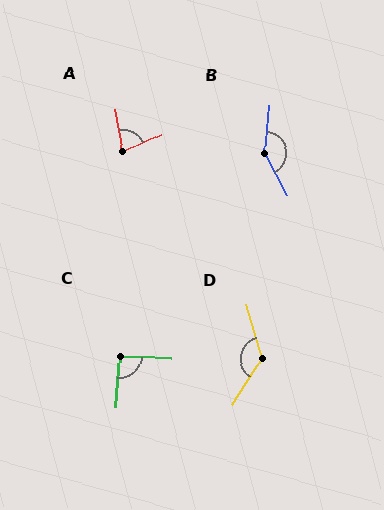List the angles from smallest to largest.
A (76°), C (94°), D (132°), B (146°).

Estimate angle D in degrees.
Approximately 132 degrees.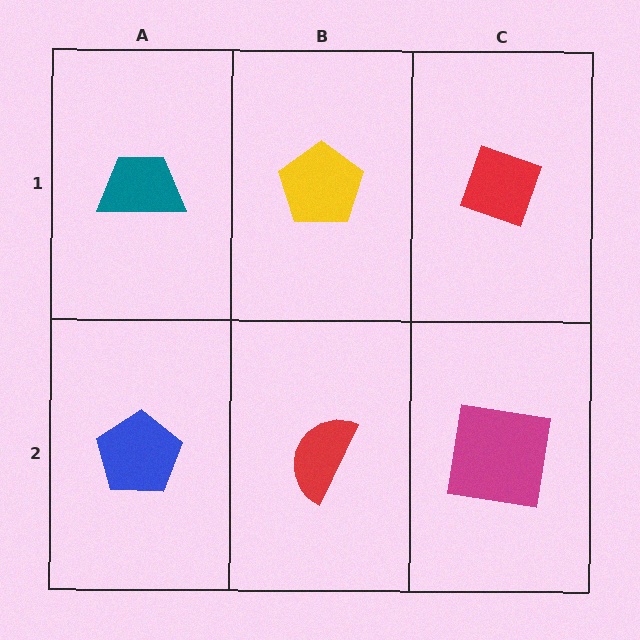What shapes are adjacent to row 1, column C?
A magenta square (row 2, column C), a yellow pentagon (row 1, column B).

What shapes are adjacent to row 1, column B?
A red semicircle (row 2, column B), a teal trapezoid (row 1, column A), a red diamond (row 1, column C).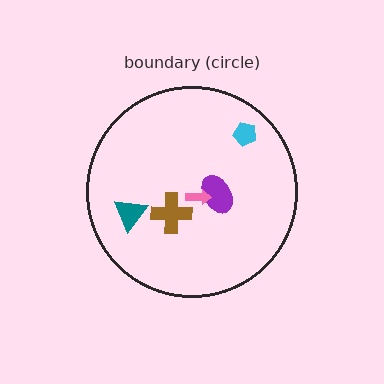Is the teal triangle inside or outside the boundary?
Inside.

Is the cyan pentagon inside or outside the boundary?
Inside.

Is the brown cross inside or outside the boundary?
Inside.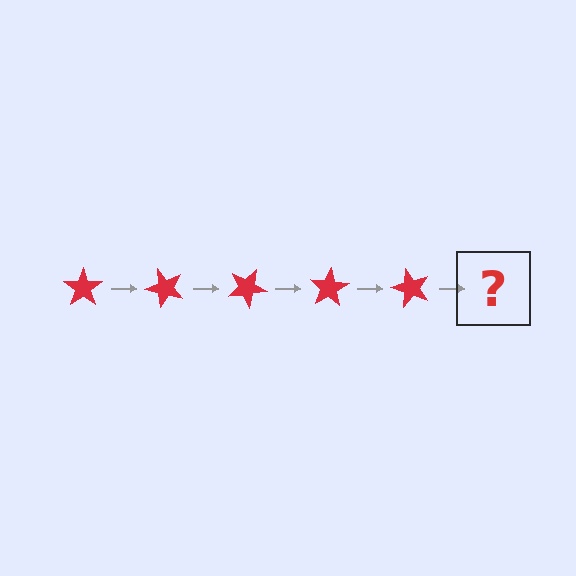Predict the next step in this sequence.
The next step is a red star rotated 250 degrees.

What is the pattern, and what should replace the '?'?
The pattern is that the star rotates 50 degrees each step. The '?' should be a red star rotated 250 degrees.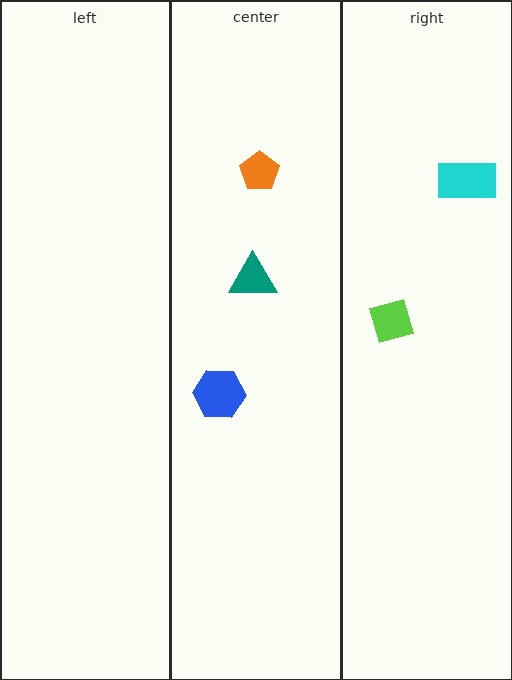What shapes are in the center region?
The teal triangle, the orange pentagon, the blue hexagon.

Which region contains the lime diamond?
The right region.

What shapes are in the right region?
The lime diamond, the cyan rectangle.